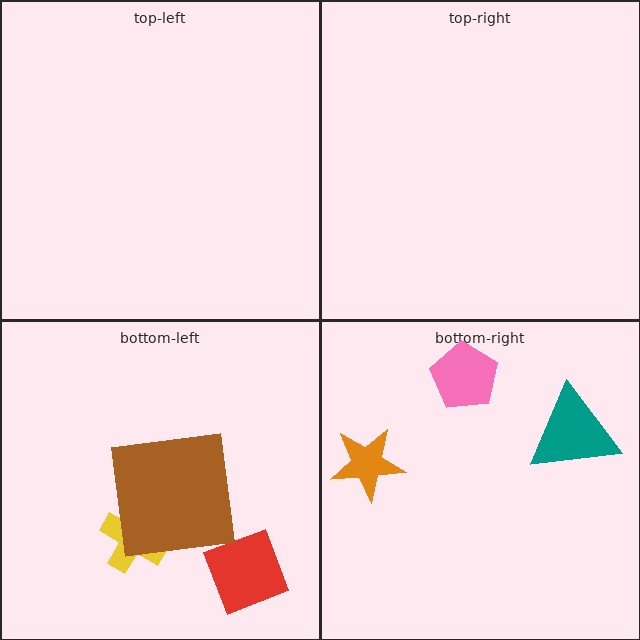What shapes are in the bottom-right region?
The orange star, the pink pentagon, the teal triangle.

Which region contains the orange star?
The bottom-right region.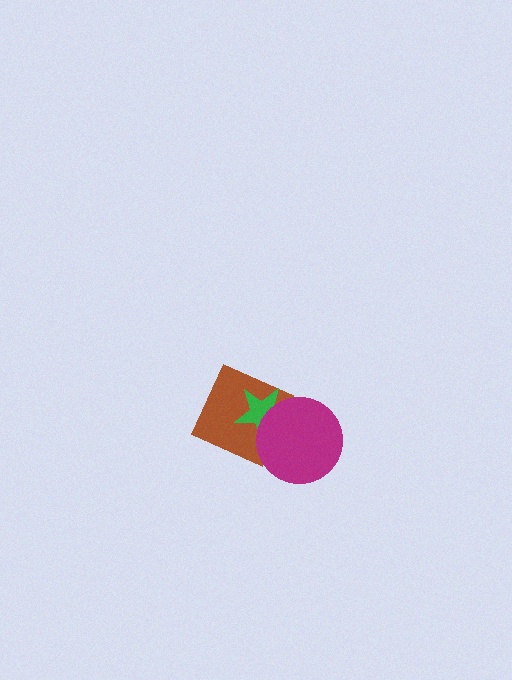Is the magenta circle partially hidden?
No, no other shape covers it.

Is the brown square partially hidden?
Yes, it is partially covered by another shape.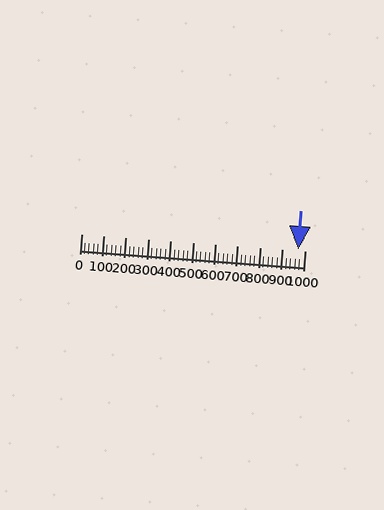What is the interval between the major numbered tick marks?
The major tick marks are spaced 100 units apart.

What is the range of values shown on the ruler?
The ruler shows values from 0 to 1000.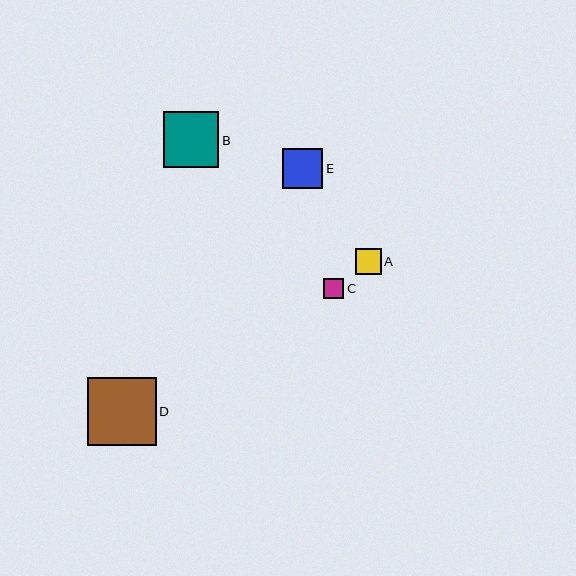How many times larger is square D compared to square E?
Square D is approximately 1.7 times the size of square E.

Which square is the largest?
Square D is the largest with a size of approximately 68 pixels.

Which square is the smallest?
Square C is the smallest with a size of approximately 20 pixels.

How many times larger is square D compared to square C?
Square D is approximately 3.4 times the size of square C.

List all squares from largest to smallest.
From largest to smallest: D, B, E, A, C.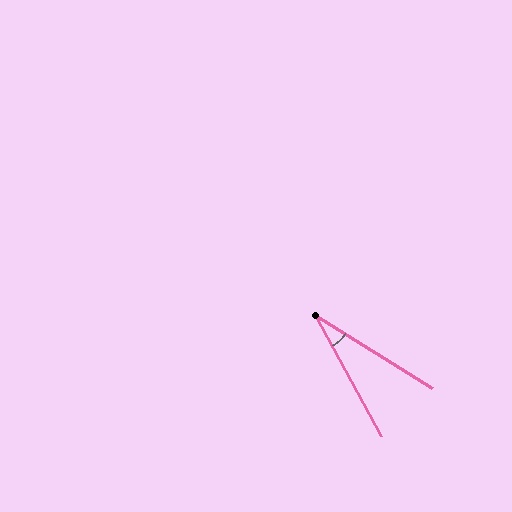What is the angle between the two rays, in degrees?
Approximately 29 degrees.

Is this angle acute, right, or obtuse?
It is acute.